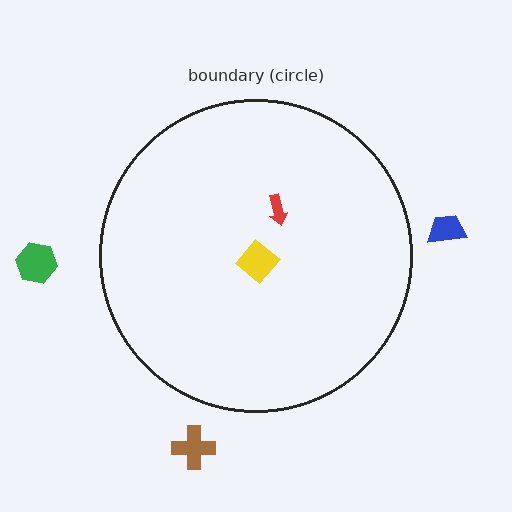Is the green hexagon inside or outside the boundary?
Outside.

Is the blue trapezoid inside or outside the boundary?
Outside.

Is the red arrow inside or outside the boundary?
Inside.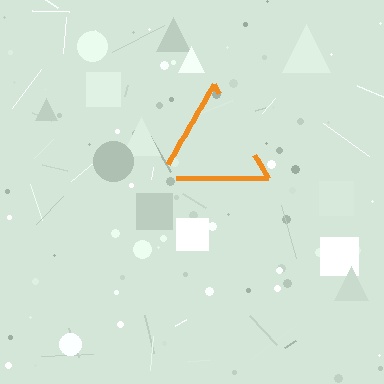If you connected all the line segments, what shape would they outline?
They would outline a triangle.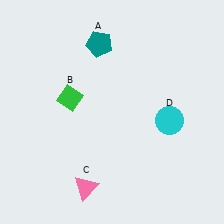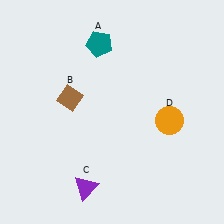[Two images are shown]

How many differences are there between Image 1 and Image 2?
There are 3 differences between the two images.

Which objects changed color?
B changed from green to brown. C changed from pink to purple. D changed from cyan to orange.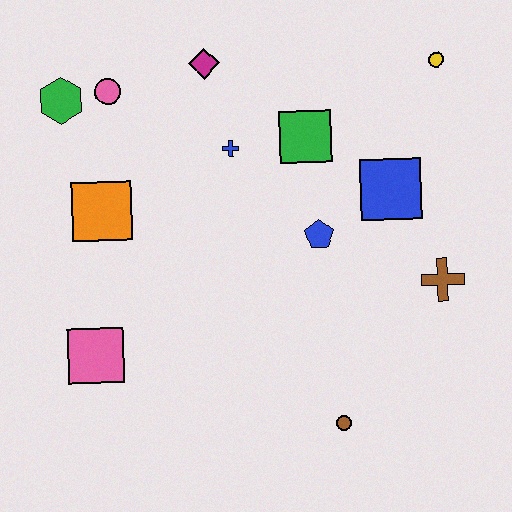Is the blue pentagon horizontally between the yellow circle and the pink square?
Yes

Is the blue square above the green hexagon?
No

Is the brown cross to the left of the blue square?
No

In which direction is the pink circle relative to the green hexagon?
The pink circle is to the right of the green hexagon.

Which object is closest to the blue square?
The blue pentagon is closest to the blue square.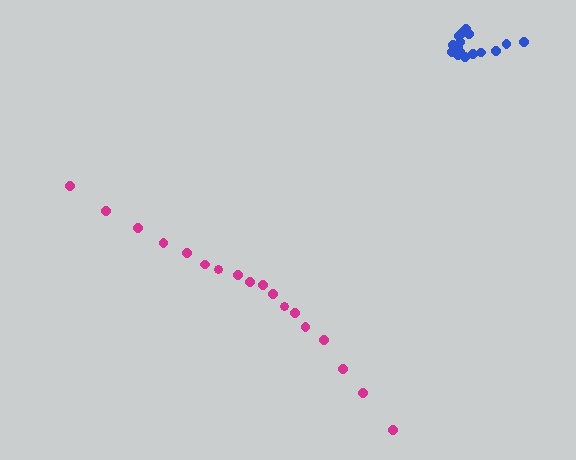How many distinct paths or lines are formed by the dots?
There are 2 distinct paths.